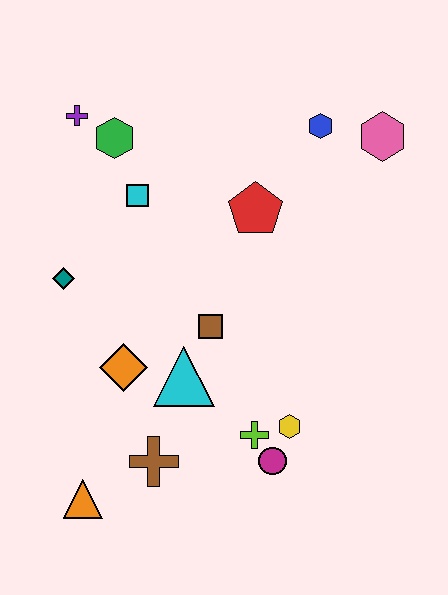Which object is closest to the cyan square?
The green hexagon is closest to the cyan square.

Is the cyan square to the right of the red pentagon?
No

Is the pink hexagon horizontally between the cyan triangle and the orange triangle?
No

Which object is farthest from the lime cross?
The purple cross is farthest from the lime cross.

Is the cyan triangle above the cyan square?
No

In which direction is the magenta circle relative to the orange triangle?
The magenta circle is to the right of the orange triangle.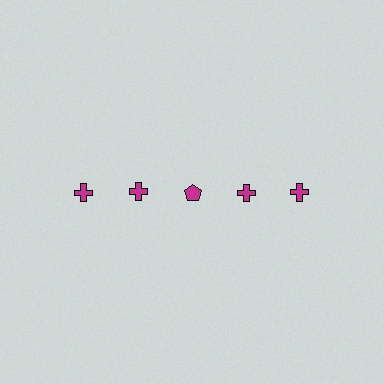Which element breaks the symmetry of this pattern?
The magenta pentagon in the top row, center column breaks the symmetry. All other shapes are magenta crosses.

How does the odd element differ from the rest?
It has a different shape: pentagon instead of cross.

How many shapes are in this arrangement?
There are 5 shapes arranged in a grid pattern.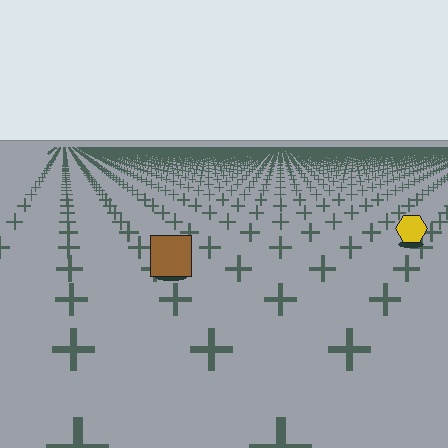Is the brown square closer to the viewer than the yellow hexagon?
Yes. The brown square is closer — you can tell from the texture gradient: the ground texture is coarser near it.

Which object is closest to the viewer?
The brown square is closest. The texture marks near it are larger and more spread out.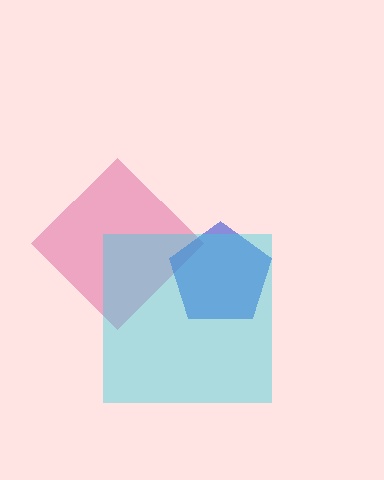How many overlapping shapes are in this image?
There are 3 overlapping shapes in the image.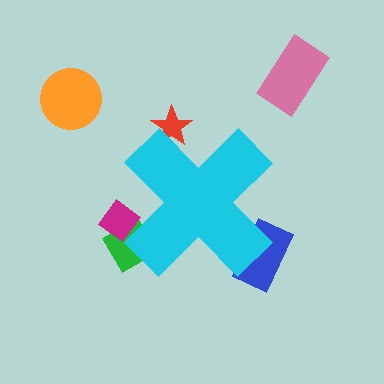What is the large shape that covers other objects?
A cyan cross.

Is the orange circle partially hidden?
No, the orange circle is fully visible.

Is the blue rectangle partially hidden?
Yes, the blue rectangle is partially hidden behind the cyan cross.